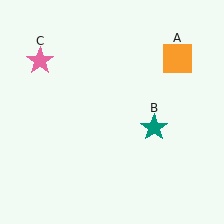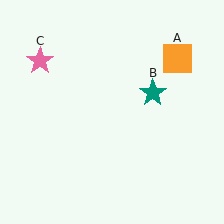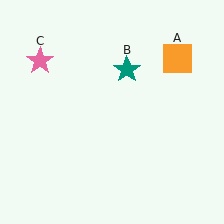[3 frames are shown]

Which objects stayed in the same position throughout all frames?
Orange square (object A) and pink star (object C) remained stationary.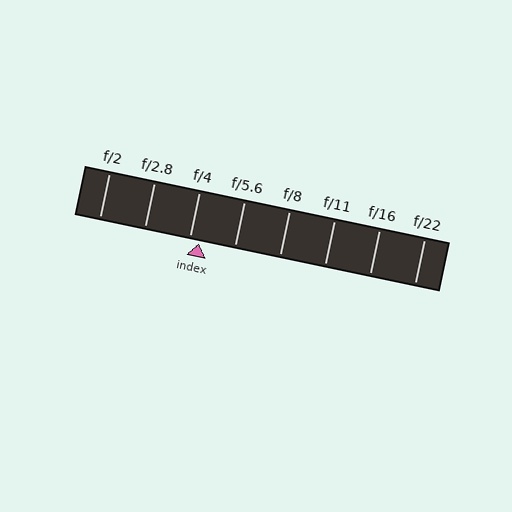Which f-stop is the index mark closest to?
The index mark is closest to f/4.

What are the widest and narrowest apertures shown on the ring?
The widest aperture shown is f/2 and the narrowest is f/22.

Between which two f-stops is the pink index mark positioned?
The index mark is between f/4 and f/5.6.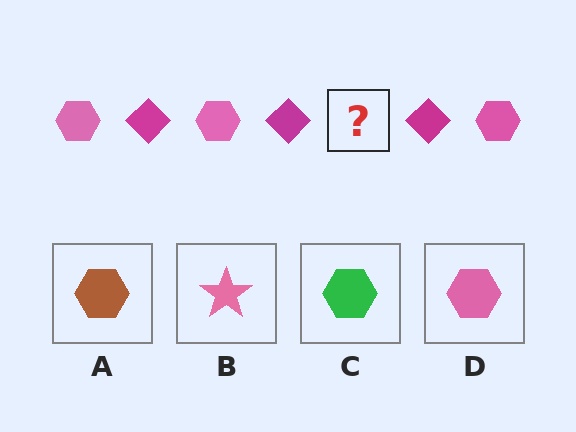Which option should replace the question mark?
Option D.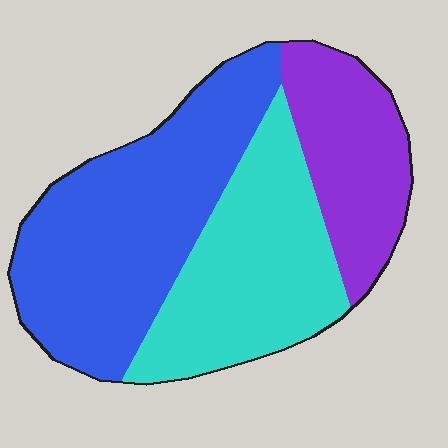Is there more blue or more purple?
Blue.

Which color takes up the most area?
Blue, at roughly 45%.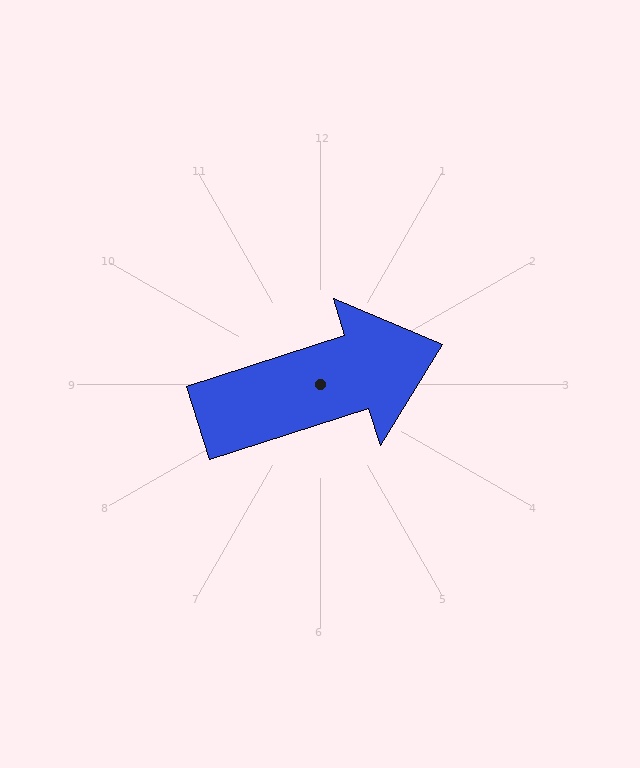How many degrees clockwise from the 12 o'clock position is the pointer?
Approximately 72 degrees.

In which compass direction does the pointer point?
East.